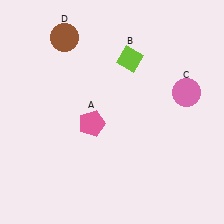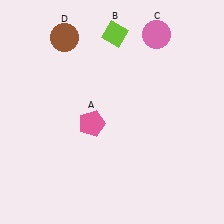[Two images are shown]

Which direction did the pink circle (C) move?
The pink circle (C) moved up.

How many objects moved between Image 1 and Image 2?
2 objects moved between the two images.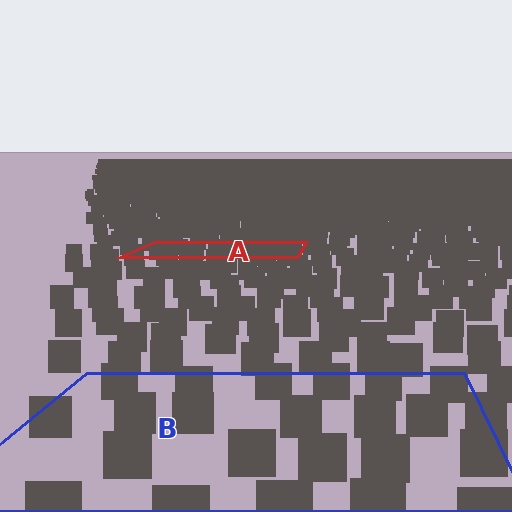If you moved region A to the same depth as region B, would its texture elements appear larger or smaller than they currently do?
They would appear larger. At a closer depth, the same texture elements are projected at a bigger on-screen size.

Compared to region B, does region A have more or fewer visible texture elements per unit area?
Region A has more texture elements per unit area — they are packed more densely because it is farther away.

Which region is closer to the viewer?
Region B is closer. The texture elements there are larger and more spread out.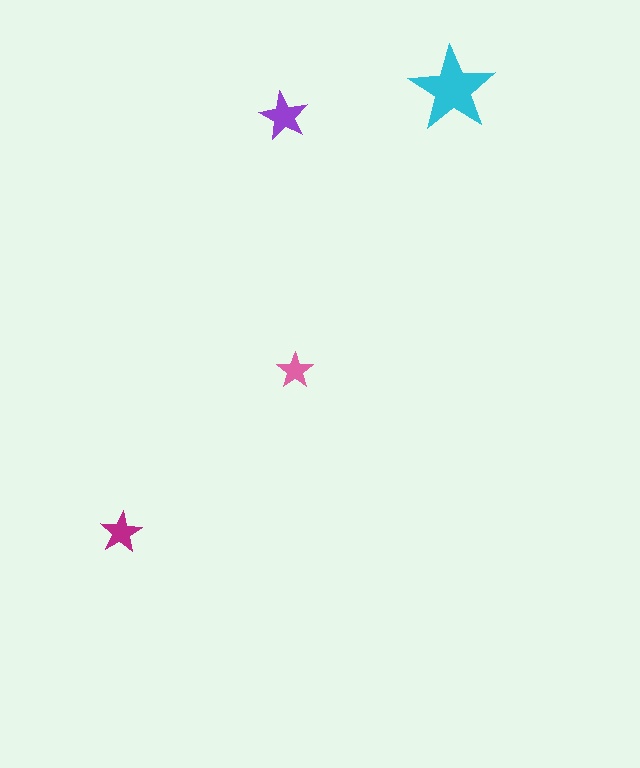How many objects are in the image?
There are 4 objects in the image.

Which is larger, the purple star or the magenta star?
The purple one.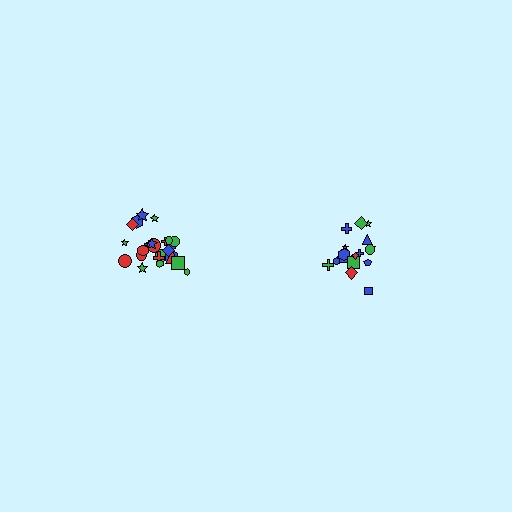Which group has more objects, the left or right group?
The left group.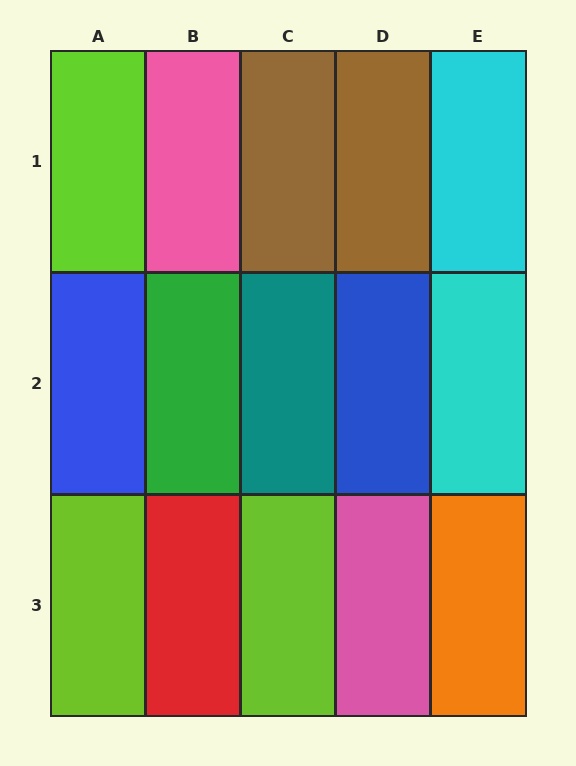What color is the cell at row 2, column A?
Blue.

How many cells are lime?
3 cells are lime.